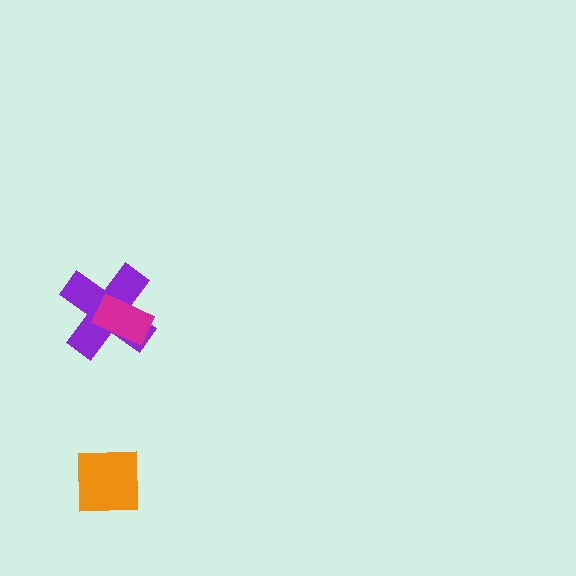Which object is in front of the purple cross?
The magenta rectangle is in front of the purple cross.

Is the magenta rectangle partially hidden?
No, no other shape covers it.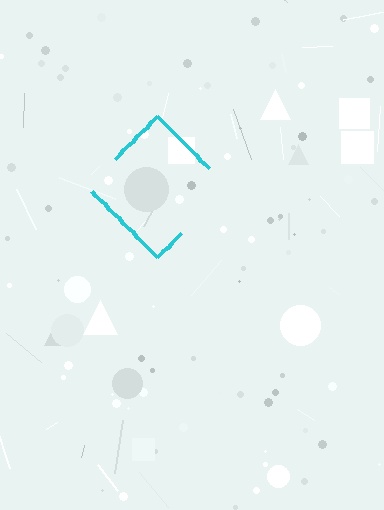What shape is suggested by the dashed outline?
The dashed outline suggests a diamond.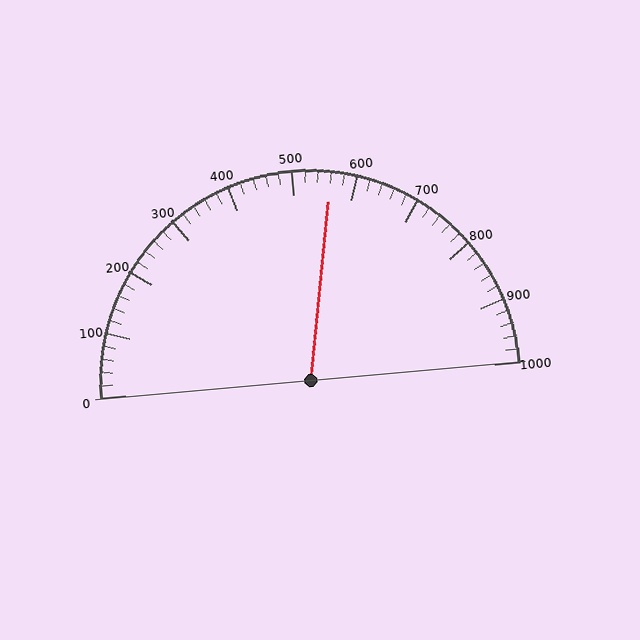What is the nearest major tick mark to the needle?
The nearest major tick mark is 600.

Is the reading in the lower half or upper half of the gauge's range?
The reading is in the upper half of the range (0 to 1000).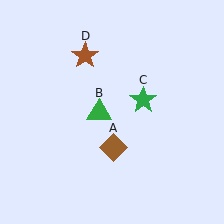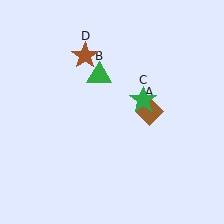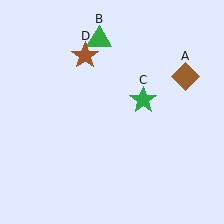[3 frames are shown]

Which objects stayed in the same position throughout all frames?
Green star (object C) and brown star (object D) remained stationary.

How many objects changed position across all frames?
2 objects changed position: brown diamond (object A), green triangle (object B).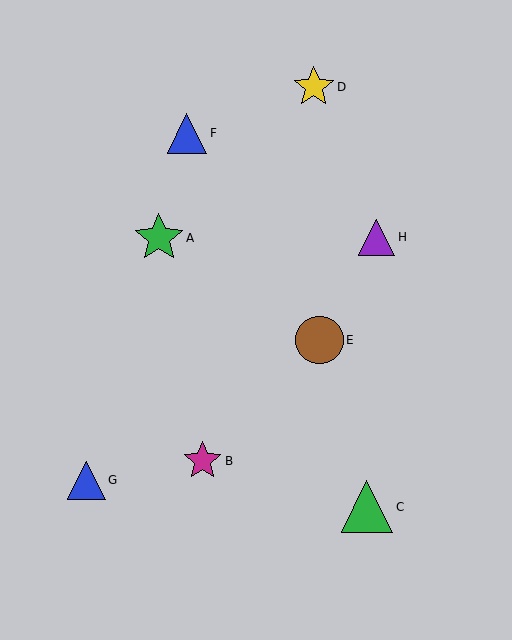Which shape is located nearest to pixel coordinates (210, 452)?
The magenta star (labeled B) at (202, 461) is nearest to that location.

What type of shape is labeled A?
Shape A is a green star.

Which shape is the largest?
The green triangle (labeled C) is the largest.